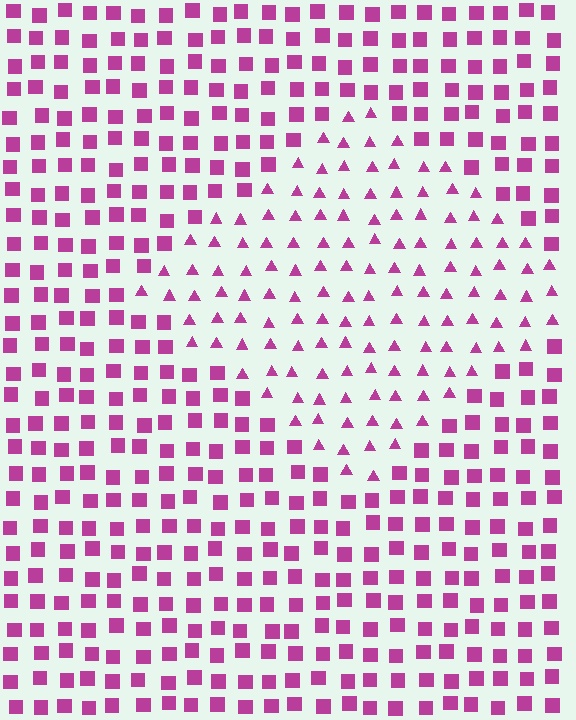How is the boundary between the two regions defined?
The boundary is defined by a change in element shape: triangles inside vs. squares outside. All elements share the same color and spacing.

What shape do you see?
I see a diamond.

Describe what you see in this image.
The image is filled with small magenta elements arranged in a uniform grid. A diamond-shaped region contains triangles, while the surrounding area contains squares. The boundary is defined purely by the change in element shape.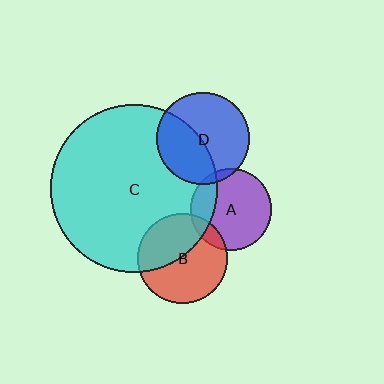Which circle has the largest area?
Circle C (cyan).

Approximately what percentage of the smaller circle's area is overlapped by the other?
Approximately 5%.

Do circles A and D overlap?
Yes.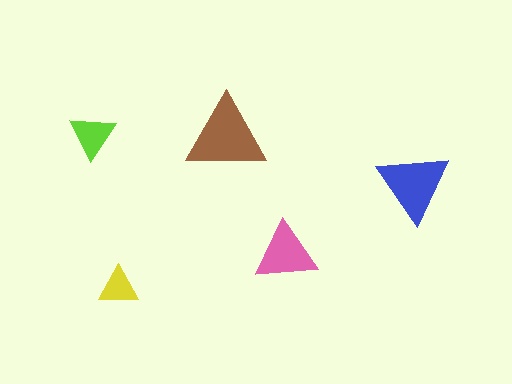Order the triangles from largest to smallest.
the brown one, the blue one, the pink one, the lime one, the yellow one.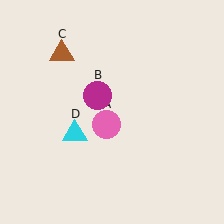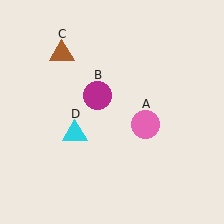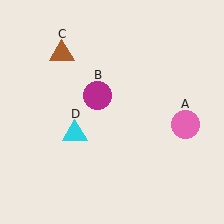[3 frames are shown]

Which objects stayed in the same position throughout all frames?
Magenta circle (object B) and brown triangle (object C) and cyan triangle (object D) remained stationary.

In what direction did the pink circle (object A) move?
The pink circle (object A) moved right.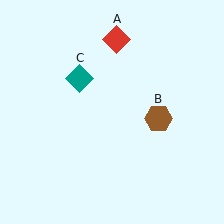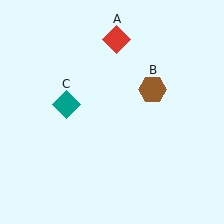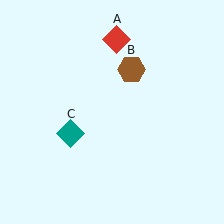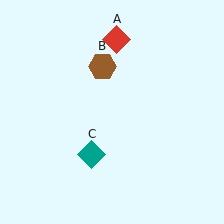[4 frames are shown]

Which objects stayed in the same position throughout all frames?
Red diamond (object A) remained stationary.